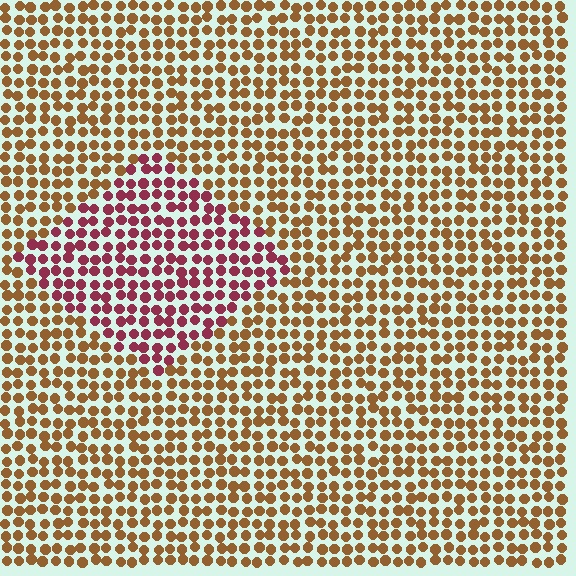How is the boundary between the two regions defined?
The boundary is defined purely by a slight shift in hue (about 49 degrees). Spacing, size, and orientation are identical on both sides.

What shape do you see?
I see a diamond.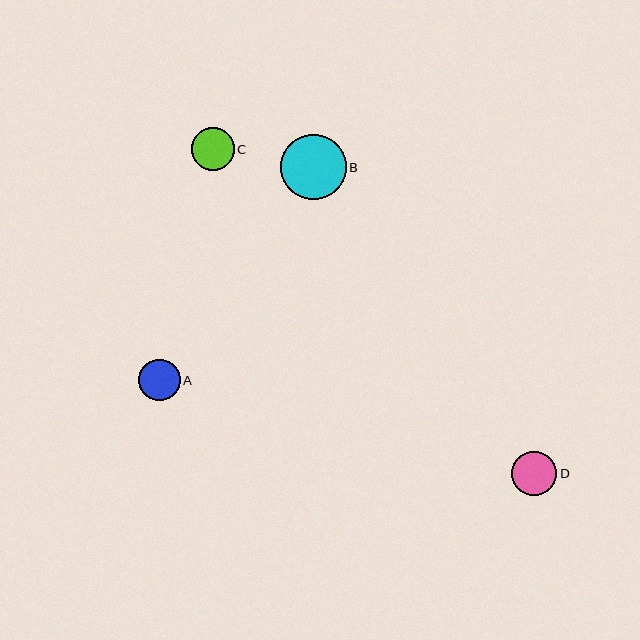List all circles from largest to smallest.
From largest to smallest: B, D, C, A.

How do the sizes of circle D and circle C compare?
Circle D and circle C are approximately the same size.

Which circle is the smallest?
Circle A is the smallest with a size of approximately 41 pixels.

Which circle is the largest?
Circle B is the largest with a size of approximately 65 pixels.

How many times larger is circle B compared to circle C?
Circle B is approximately 1.5 times the size of circle C.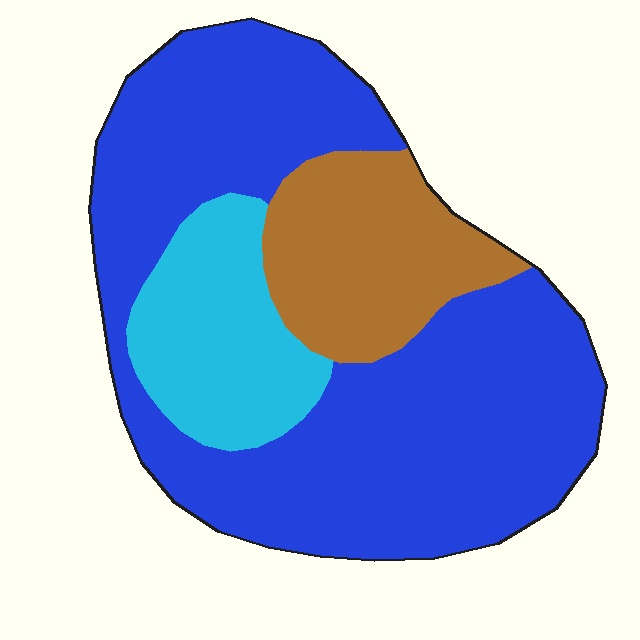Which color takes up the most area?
Blue, at roughly 65%.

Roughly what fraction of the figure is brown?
Brown covers around 20% of the figure.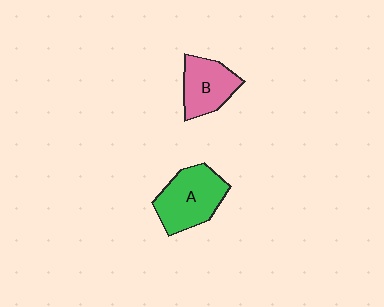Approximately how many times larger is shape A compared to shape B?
Approximately 1.3 times.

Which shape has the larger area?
Shape A (green).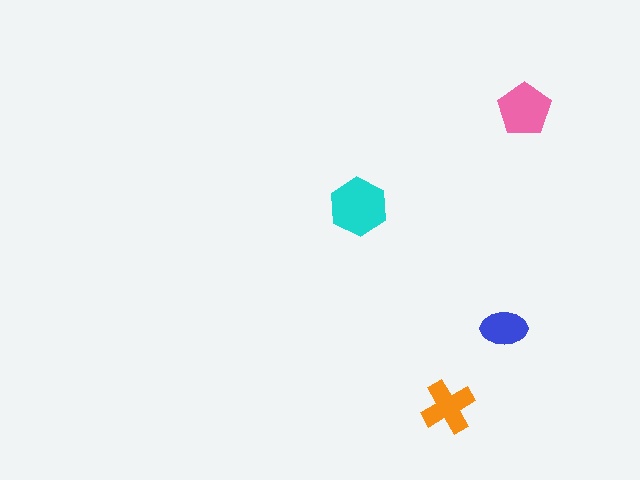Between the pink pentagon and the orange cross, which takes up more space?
The pink pentagon.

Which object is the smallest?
The blue ellipse.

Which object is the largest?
The cyan hexagon.